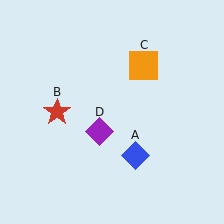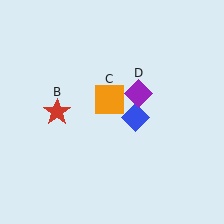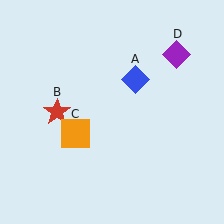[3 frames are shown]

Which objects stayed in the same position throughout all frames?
Red star (object B) remained stationary.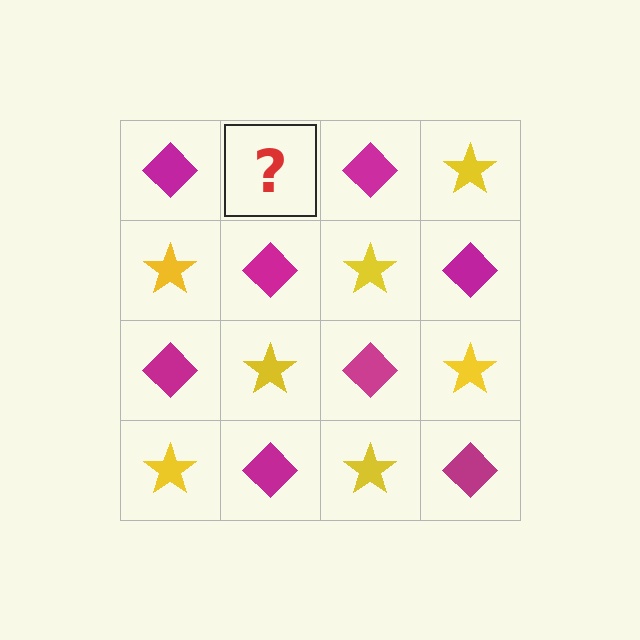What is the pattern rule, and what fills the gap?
The rule is that it alternates magenta diamond and yellow star in a checkerboard pattern. The gap should be filled with a yellow star.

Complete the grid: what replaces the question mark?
The question mark should be replaced with a yellow star.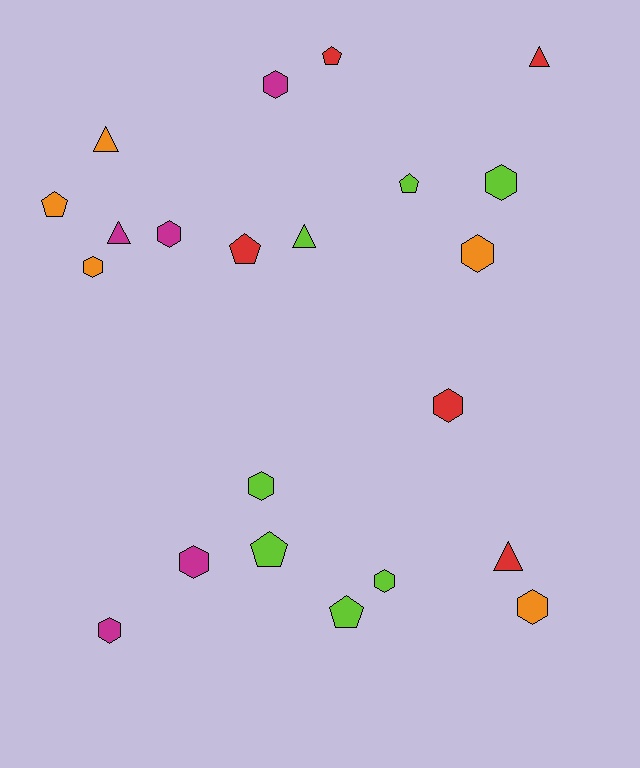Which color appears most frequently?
Lime, with 7 objects.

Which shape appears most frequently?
Hexagon, with 11 objects.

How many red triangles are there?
There are 2 red triangles.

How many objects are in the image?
There are 22 objects.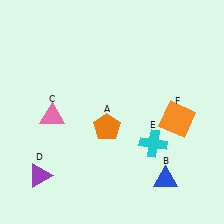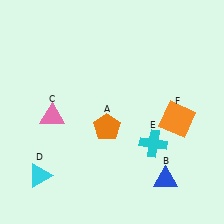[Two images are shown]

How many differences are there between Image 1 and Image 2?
There is 1 difference between the two images.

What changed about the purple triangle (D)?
In Image 1, D is purple. In Image 2, it changed to cyan.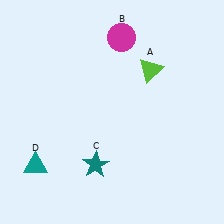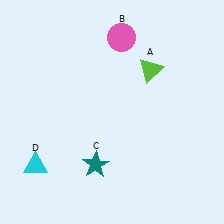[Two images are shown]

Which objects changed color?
B changed from magenta to pink. D changed from teal to cyan.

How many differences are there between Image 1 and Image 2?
There are 2 differences between the two images.